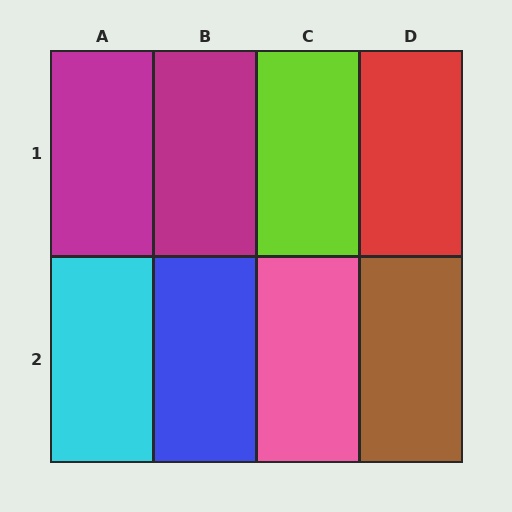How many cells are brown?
1 cell is brown.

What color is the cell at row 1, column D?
Red.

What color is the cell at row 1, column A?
Magenta.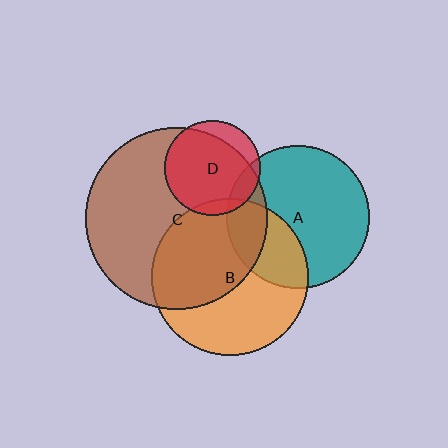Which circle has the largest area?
Circle C (brown).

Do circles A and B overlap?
Yes.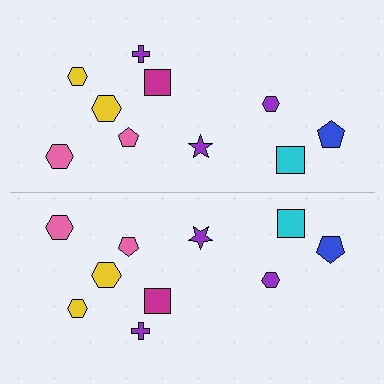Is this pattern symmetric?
Yes, this pattern has bilateral (reflection) symmetry.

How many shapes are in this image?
There are 20 shapes in this image.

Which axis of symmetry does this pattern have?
The pattern has a horizontal axis of symmetry running through the center of the image.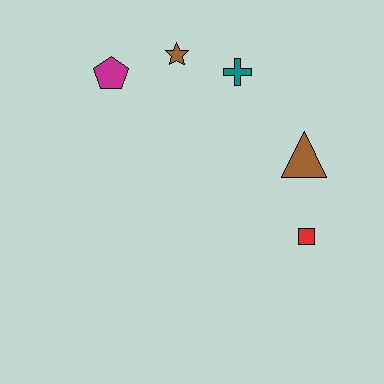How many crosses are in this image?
There is 1 cross.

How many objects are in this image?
There are 5 objects.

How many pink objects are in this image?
There are no pink objects.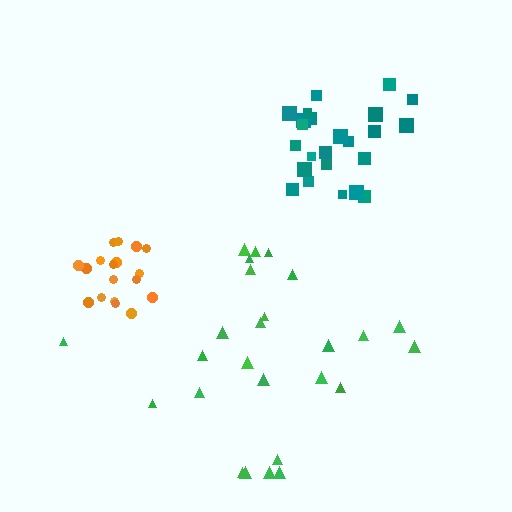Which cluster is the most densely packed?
Orange.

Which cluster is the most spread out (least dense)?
Green.